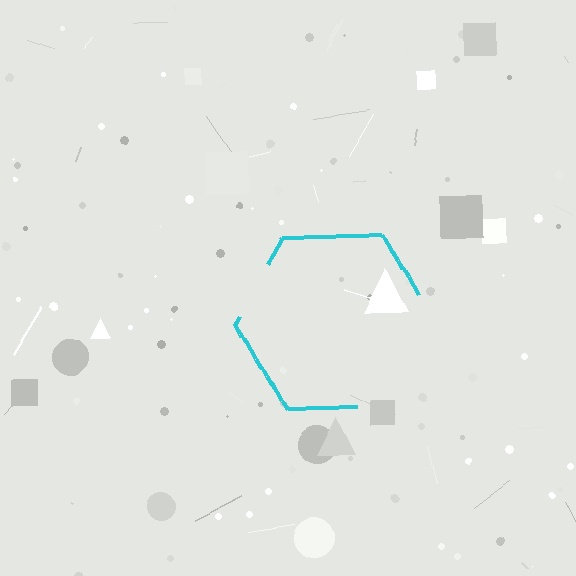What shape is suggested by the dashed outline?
The dashed outline suggests a hexagon.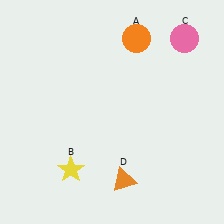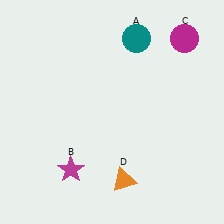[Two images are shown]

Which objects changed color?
A changed from orange to teal. B changed from yellow to magenta. C changed from pink to magenta.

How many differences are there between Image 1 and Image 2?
There are 3 differences between the two images.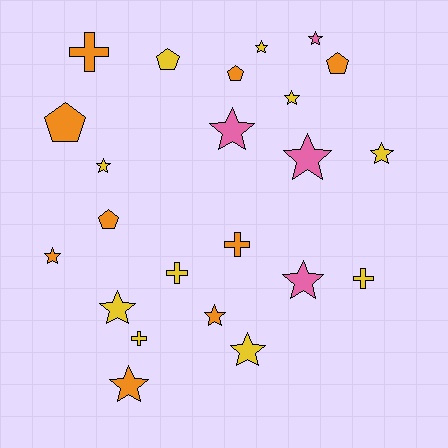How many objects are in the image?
There are 23 objects.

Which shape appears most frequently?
Star, with 13 objects.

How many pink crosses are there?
There are no pink crosses.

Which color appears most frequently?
Yellow, with 10 objects.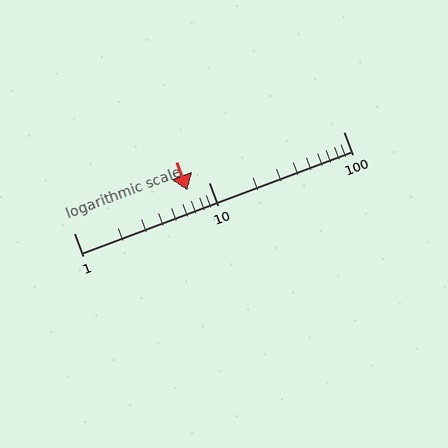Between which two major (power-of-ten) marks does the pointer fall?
The pointer is between 1 and 10.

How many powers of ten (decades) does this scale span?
The scale spans 2 decades, from 1 to 100.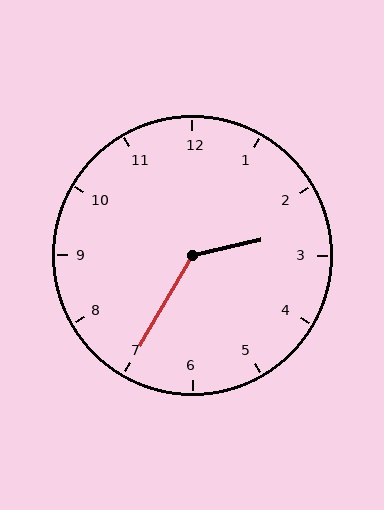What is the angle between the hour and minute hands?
Approximately 132 degrees.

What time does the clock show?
2:35.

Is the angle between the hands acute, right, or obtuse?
It is obtuse.